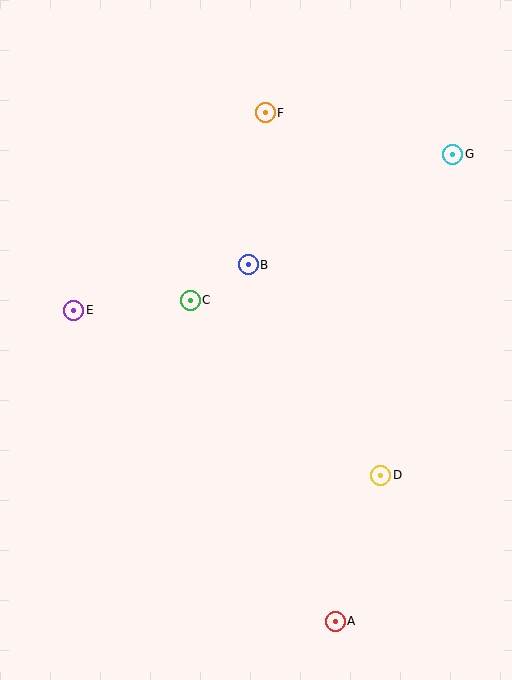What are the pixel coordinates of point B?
Point B is at (248, 265).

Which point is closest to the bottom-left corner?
Point A is closest to the bottom-left corner.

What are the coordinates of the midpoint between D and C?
The midpoint between D and C is at (286, 388).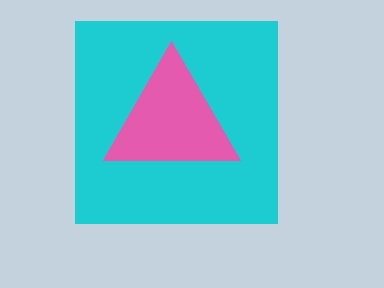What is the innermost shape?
The pink triangle.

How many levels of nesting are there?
2.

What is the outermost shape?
The cyan square.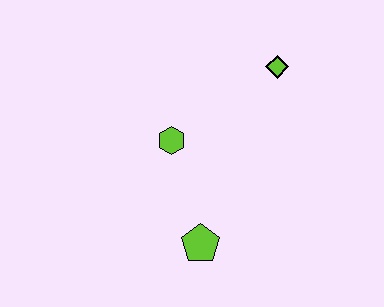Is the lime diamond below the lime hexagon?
No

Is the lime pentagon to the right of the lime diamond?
No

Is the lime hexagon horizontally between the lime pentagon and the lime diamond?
No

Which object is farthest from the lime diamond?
The lime pentagon is farthest from the lime diamond.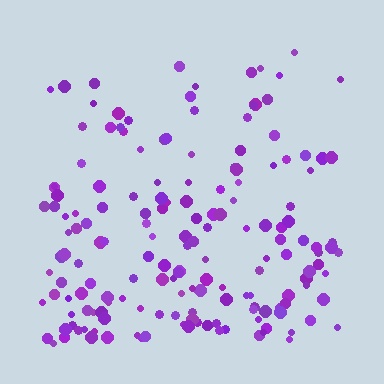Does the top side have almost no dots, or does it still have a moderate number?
Still a moderate number, just noticeably fewer than the bottom.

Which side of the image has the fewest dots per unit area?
The top.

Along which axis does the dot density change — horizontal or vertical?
Vertical.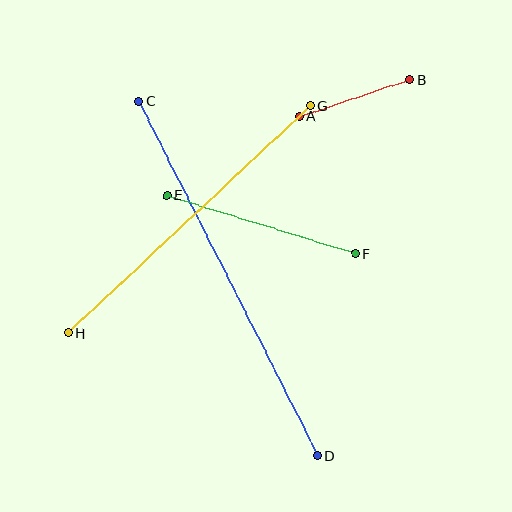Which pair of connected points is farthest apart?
Points C and D are farthest apart.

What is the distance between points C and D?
The distance is approximately 397 pixels.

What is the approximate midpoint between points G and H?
The midpoint is at approximately (189, 219) pixels.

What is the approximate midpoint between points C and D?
The midpoint is at approximately (228, 278) pixels.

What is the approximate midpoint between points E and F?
The midpoint is at approximately (261, 224) pixels.